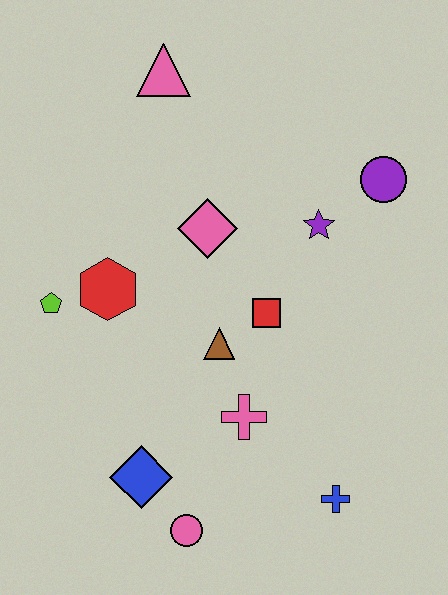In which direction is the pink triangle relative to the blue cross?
The pink triangle is above the blue cross.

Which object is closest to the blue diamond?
The pink circle is closest to the blue diamond.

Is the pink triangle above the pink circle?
Yes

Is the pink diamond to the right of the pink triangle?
Yes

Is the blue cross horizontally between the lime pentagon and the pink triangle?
No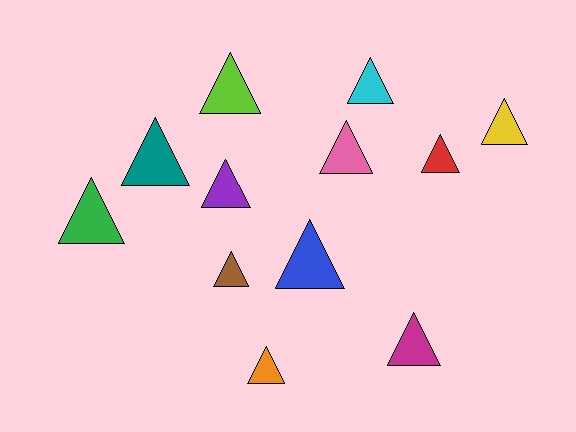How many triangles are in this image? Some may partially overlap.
There are 12 triangles.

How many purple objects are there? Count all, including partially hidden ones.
There is 1 purple object.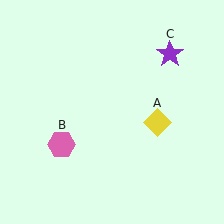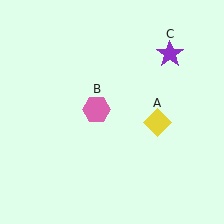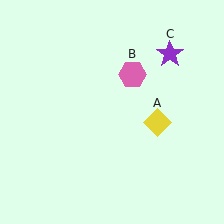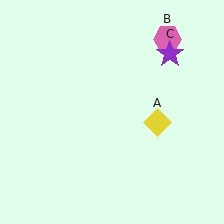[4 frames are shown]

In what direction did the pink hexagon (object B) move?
The pink hexagon (object B) moved up and to the right.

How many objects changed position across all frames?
1 object changed position: pink hexagon (object B).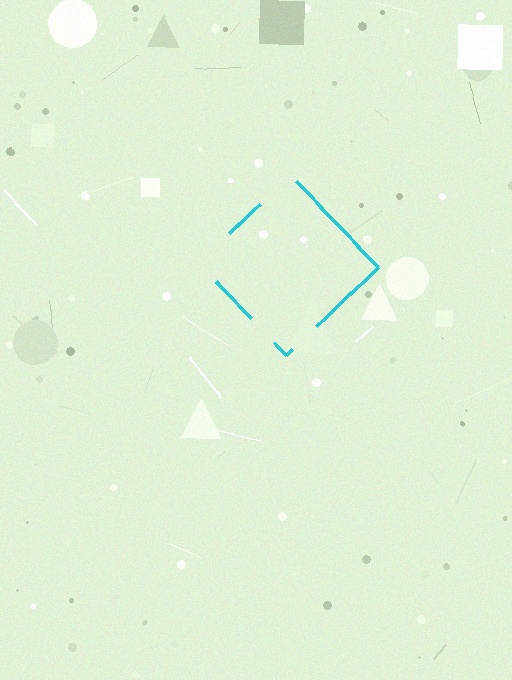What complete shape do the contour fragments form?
The contour fragments form a diamond.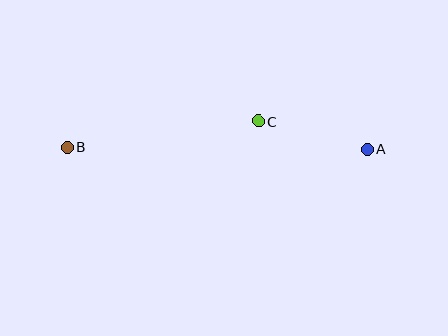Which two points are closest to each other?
Points A and C are closest to each other.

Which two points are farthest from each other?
Points A and B are farthest from each other.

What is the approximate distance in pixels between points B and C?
The distance between B and C is approximately 192 pixels.